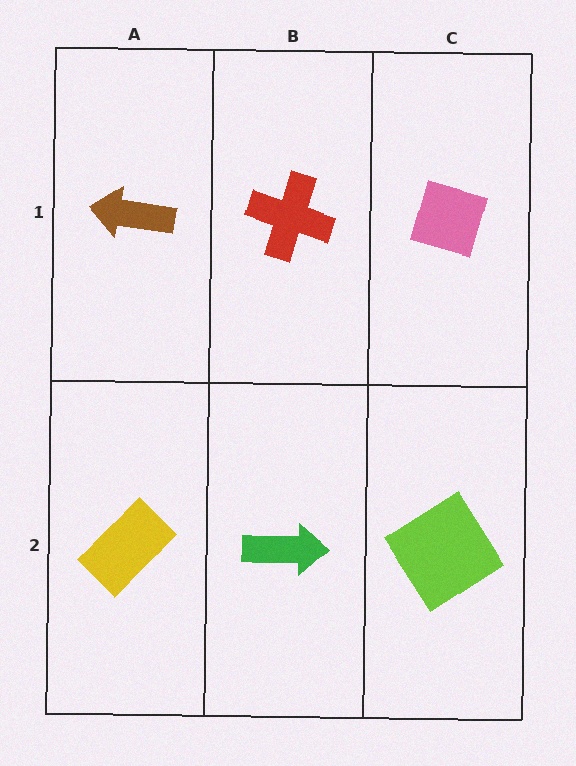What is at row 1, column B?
A red cross.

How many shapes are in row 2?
3 shapes.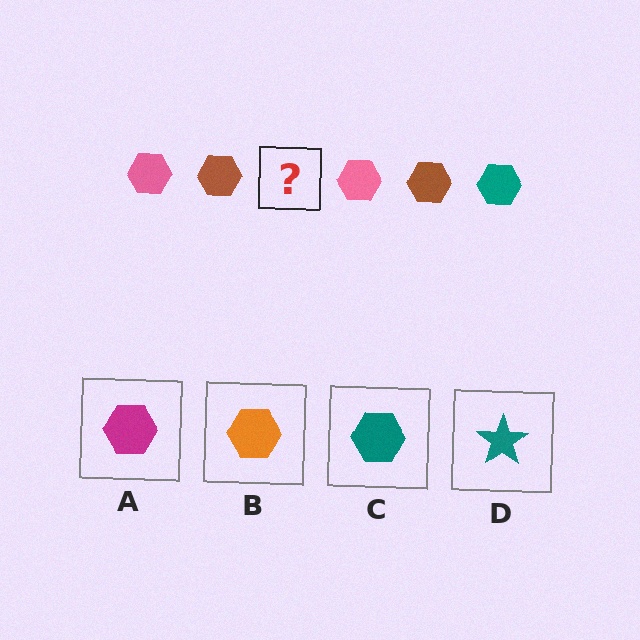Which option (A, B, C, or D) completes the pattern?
C.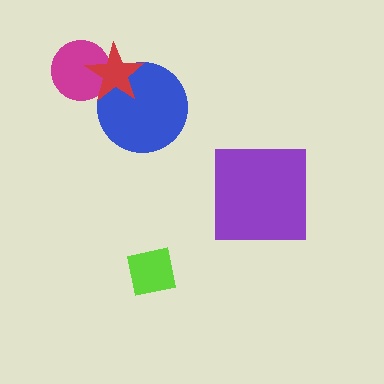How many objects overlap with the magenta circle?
1 object overlaps with the magenta circle.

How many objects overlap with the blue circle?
1 object overlaps with the blue circle.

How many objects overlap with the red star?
2 objects overlap with the red star.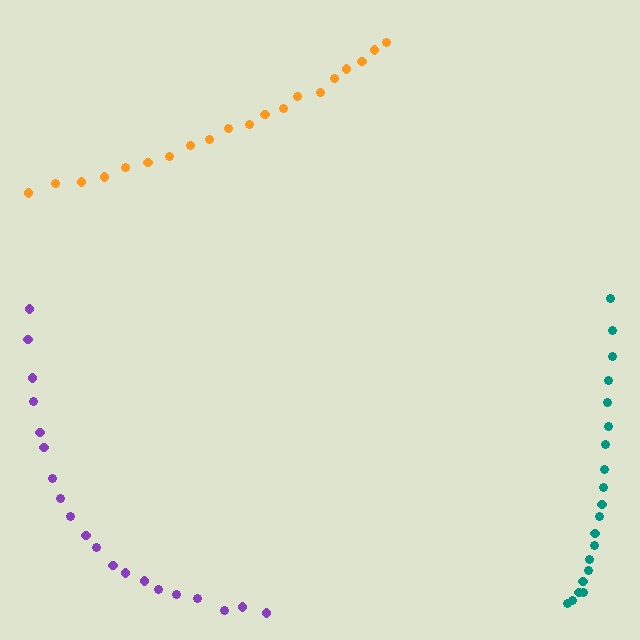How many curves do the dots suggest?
There are 3 distinct paths.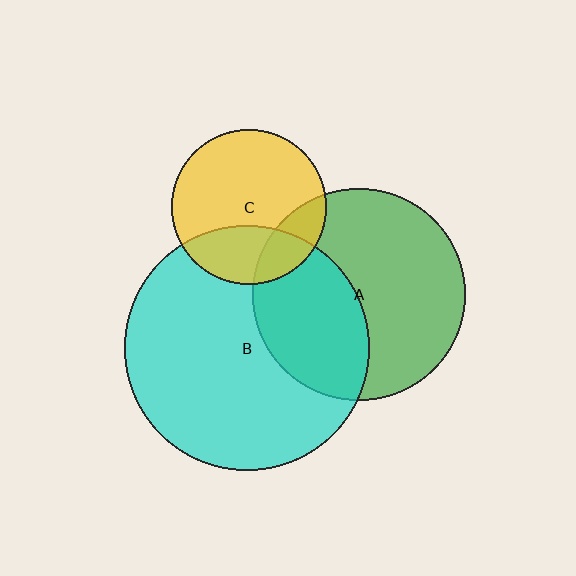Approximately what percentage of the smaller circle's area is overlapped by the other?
Approximately 30%.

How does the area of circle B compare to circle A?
Approximately 1.3 times.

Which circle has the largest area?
Circle B (cyan).